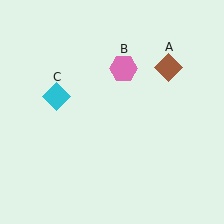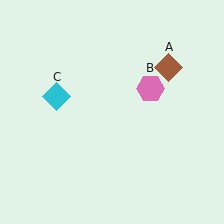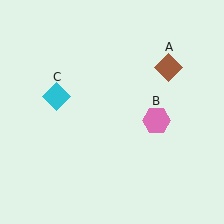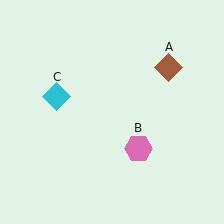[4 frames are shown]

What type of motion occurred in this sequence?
The pink hexagon (object B) rotated clockwise around the center of the scene.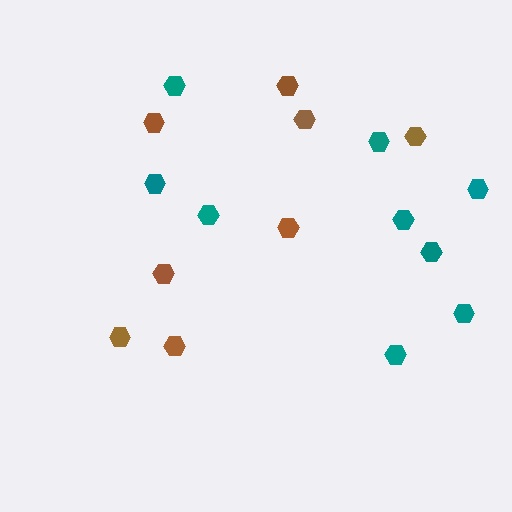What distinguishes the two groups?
There are 2 groups: one group of teal hexagons (9) and one group of brown hexagons (8).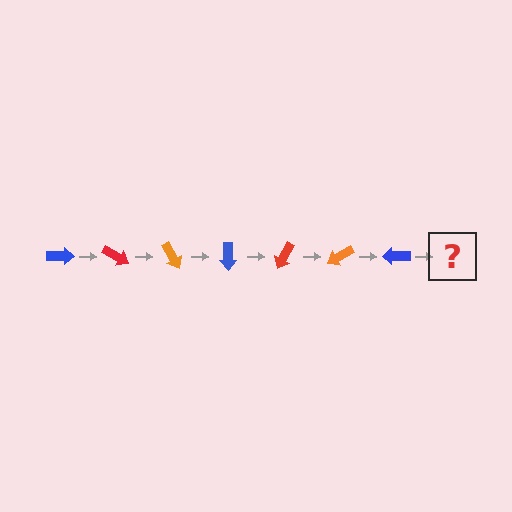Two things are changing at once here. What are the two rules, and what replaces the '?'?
The two rules are that it rotates 30 degrees each step and the color cycles through blue, red, and orange. The '?' should be a red arrow, rotated 210 degrees from the start.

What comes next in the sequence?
The next element should be a red arrow, rotated 210 degrees from the start.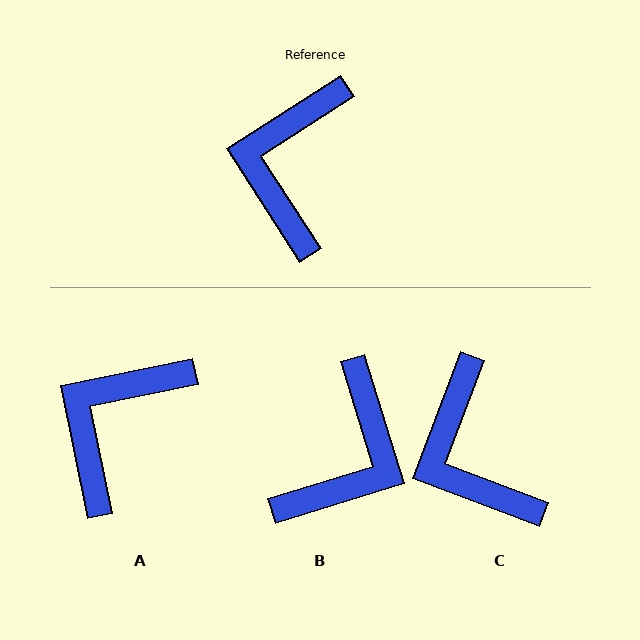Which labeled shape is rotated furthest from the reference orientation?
B, about 164 degrees away.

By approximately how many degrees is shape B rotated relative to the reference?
Approximately 164 degrees counter-clockwise.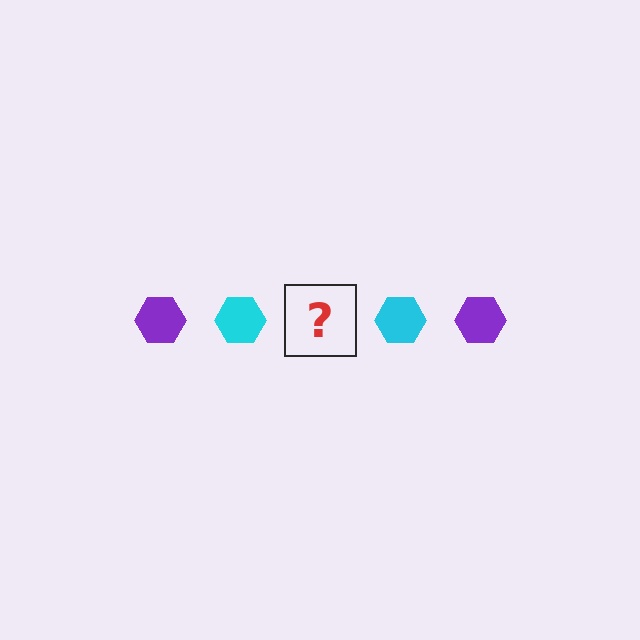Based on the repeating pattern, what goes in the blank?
The blank should be a purple hexagon.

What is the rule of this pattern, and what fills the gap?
The rule is that the pattern cycles through purple, cyan hexagons. The gap should be filled with a purple hexagon.